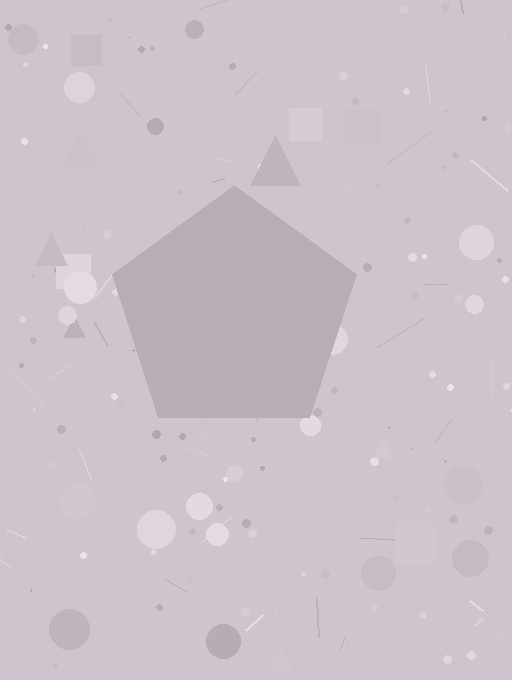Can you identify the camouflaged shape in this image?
The camouflaged shape is a pentagon.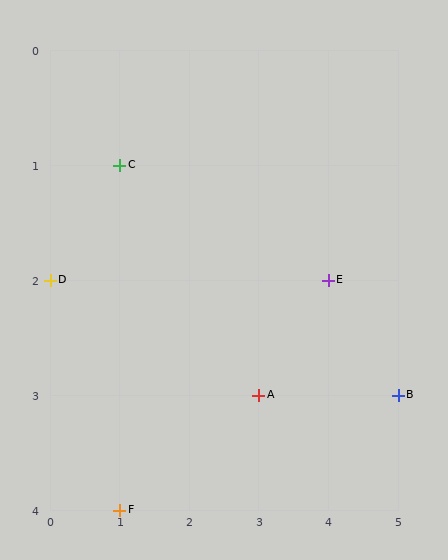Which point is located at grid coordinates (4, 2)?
Point E is at (4, 2).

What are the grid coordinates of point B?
Point B is at grid coordinates (5, 3).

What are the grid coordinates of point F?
Point F is at grid coordinates (1, 4).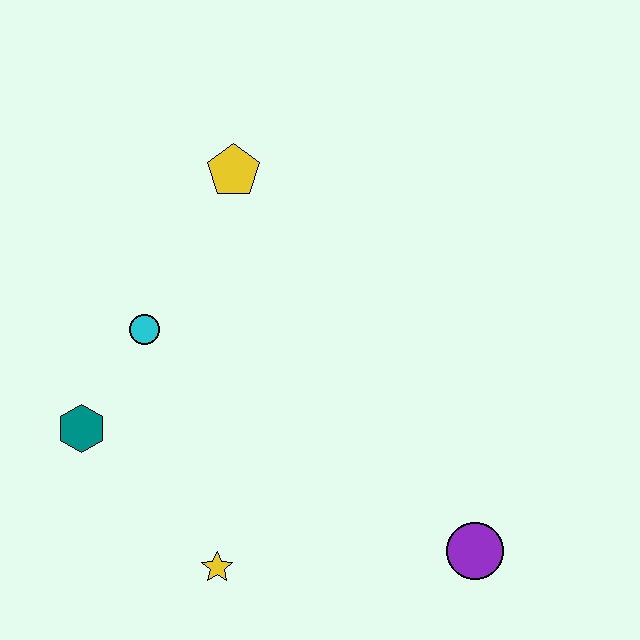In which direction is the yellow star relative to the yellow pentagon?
The yellow star is below the yellow pentagon.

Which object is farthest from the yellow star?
The yellow pentagon is farthest from the yellow star.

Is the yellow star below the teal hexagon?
Yes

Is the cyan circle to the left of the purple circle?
Yes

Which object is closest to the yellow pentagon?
The cyan circle is closest to the yellow pentagon.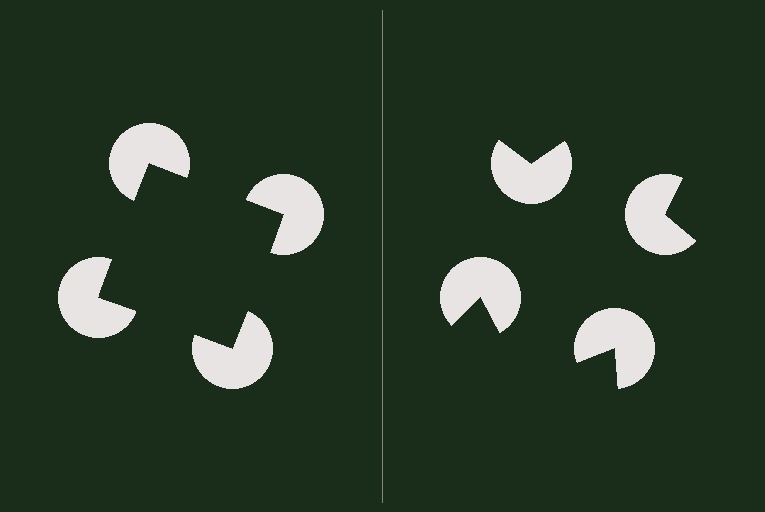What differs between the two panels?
The pac-man discs are positioned identically on both sides; only the wedge orientations differ. On the left they align to a square; on the right they are misaligned.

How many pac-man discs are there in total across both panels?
8 — 4 on each side.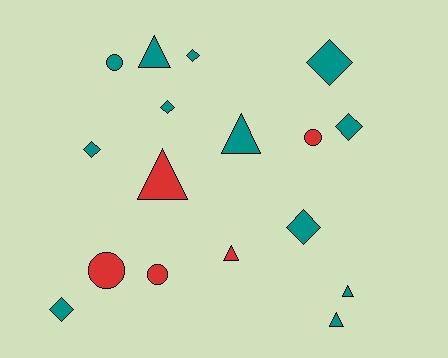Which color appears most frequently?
Teal, with 12 objects.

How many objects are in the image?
There are 17 objects.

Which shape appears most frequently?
Diamond, with 7 objects.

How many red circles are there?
There are 3 red circles.